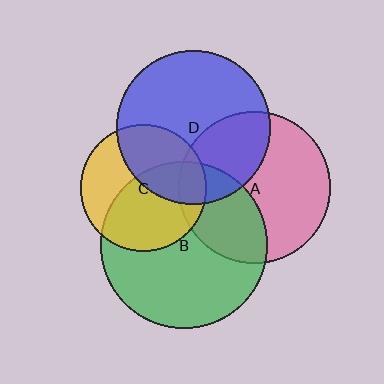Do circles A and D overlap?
Yes.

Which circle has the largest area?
Circle B (green).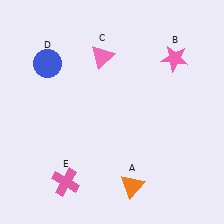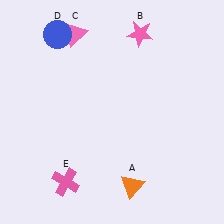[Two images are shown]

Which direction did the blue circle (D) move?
The blue circle (D) moved up.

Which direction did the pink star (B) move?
The pink star (B) moved left.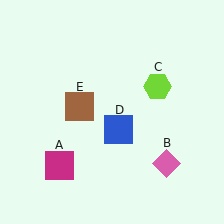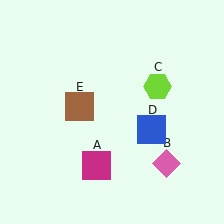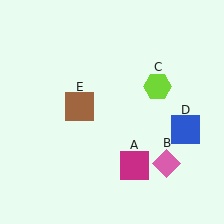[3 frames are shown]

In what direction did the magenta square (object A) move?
The magenta square (object A) moved right.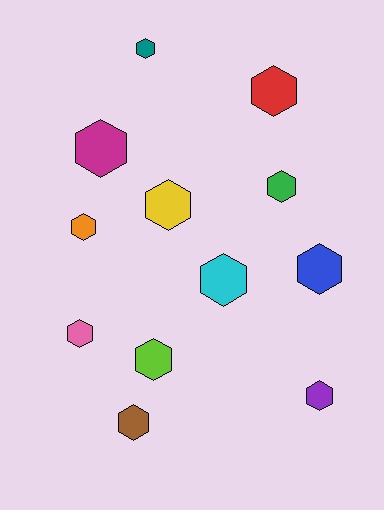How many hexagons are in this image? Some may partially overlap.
There are 12 hexagons.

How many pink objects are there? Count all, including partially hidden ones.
There is 1 pink object.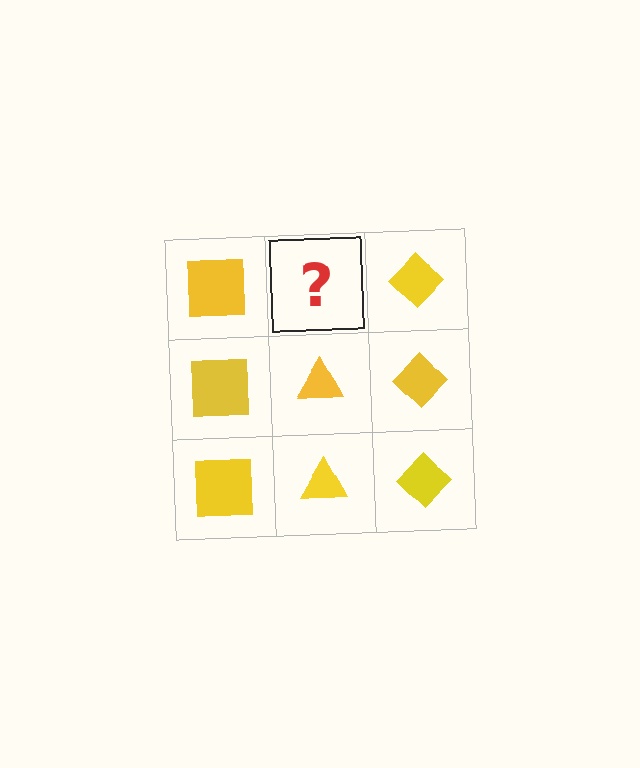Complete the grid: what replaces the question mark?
The question mark should be replaced with a yellow triangle.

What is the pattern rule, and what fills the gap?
The rule is that each column has a consistent shape. The gap should be filled with a yellow triangle.